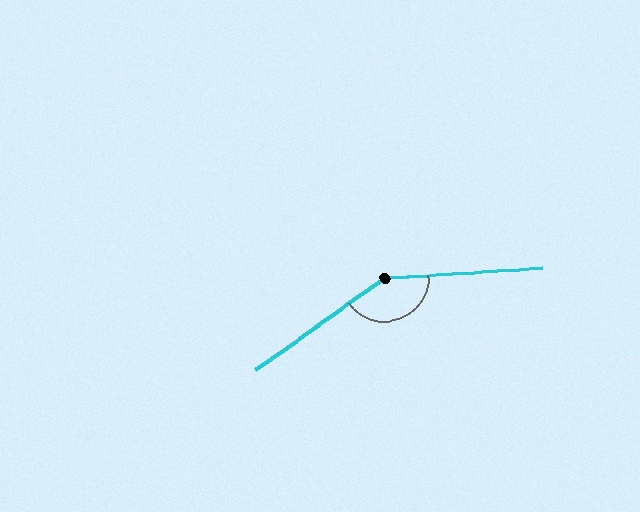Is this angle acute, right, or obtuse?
It is obtuse.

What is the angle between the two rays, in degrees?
Approximately 148 degrees.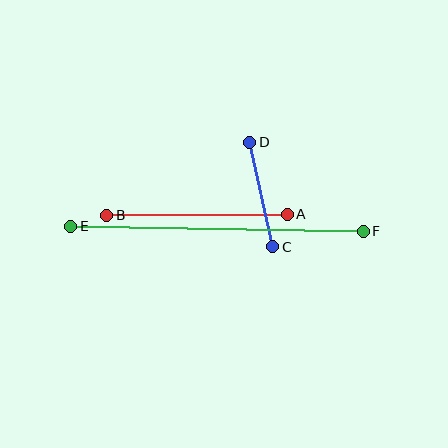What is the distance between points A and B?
The distance is approximately 180 pixels.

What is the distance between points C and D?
The distance is approximately 107 pixels.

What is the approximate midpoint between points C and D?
The midpoint is at approximately (261, 194) pixels.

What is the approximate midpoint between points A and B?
The midpoint is at approximately (197, 215) pixels.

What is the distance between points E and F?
The distance is approximately 293 pixels.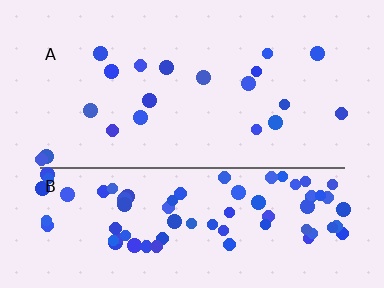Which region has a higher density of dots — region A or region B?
B (the bottom).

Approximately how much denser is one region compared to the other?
Approximately 4.3× — region B over region A.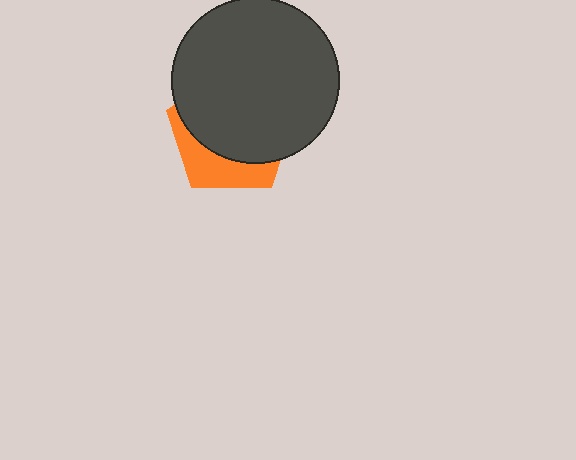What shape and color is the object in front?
The object in front is a dark gray circle.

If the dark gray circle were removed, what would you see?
You would see the complete orange pentagon.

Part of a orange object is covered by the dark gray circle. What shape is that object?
It is a pentagon.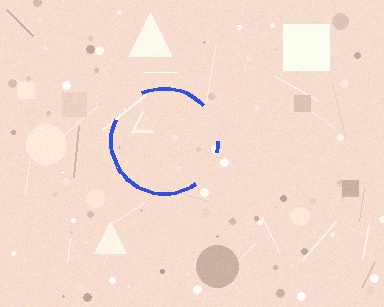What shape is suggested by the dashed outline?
The dashed outline suggests a circle.